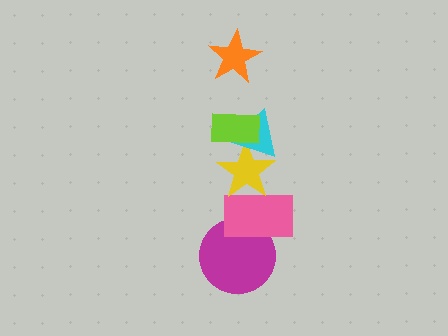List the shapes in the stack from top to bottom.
From top to bottom: the orange star, the lime rectangle, the cyan triangle, the yellow star, the pink rectangle, the magenta circle.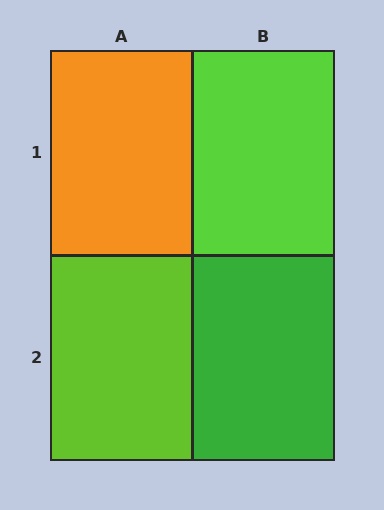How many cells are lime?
2 cells are lime.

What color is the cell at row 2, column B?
Green.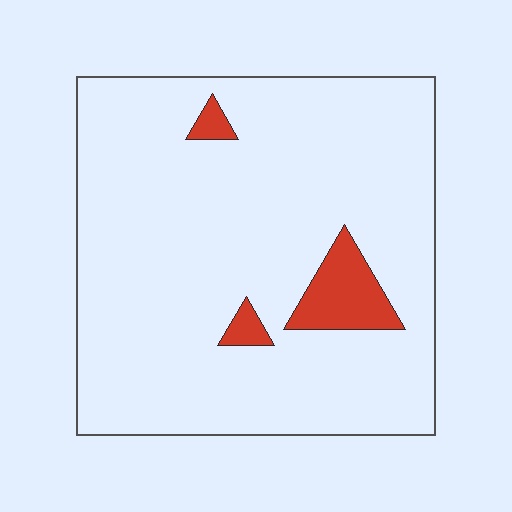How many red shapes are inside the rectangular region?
3.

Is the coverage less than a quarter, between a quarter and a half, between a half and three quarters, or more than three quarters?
Less than a quarter.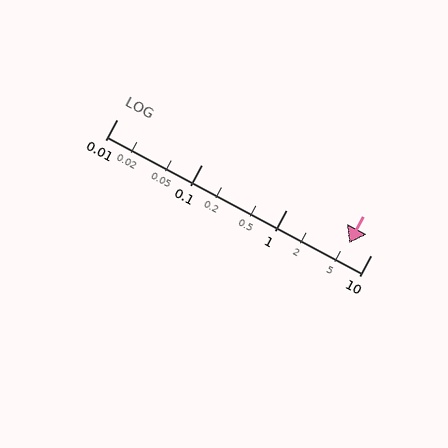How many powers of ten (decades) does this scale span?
The scale spans 3 decades, from 0.01 to 10.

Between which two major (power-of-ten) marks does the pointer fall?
The pointer is between 1 and 10.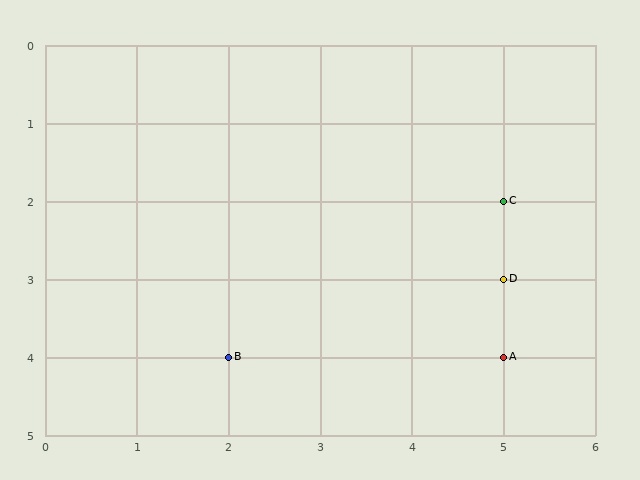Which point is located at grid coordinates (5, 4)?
Point A is at (5, 4).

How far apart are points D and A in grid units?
Points D and A are 1 row apart.